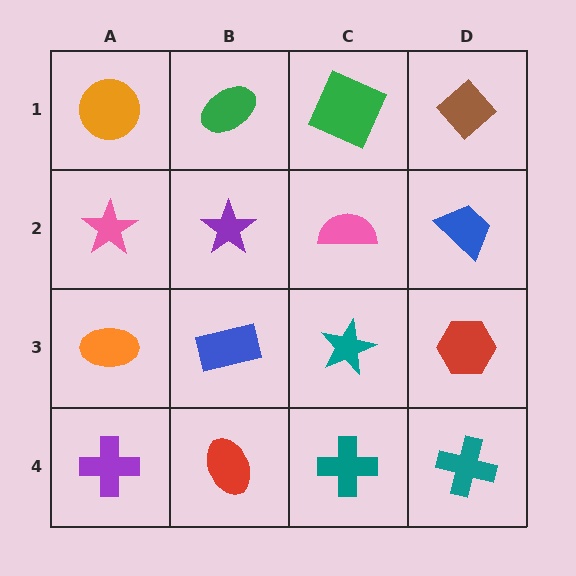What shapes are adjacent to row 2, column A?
An orange circle (row 1, column A), an orange ellipse (row 3, column A), a purple star (row 2, column B).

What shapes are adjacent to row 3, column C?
A pink semicircle (row 2, column C), a teal cross (row 4, column C), a blue rectangle (row 3, column B), a red hexagon (row 3, column D).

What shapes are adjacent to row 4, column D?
A red hexagon (row 3, column D), a teal cross (row 4, column C).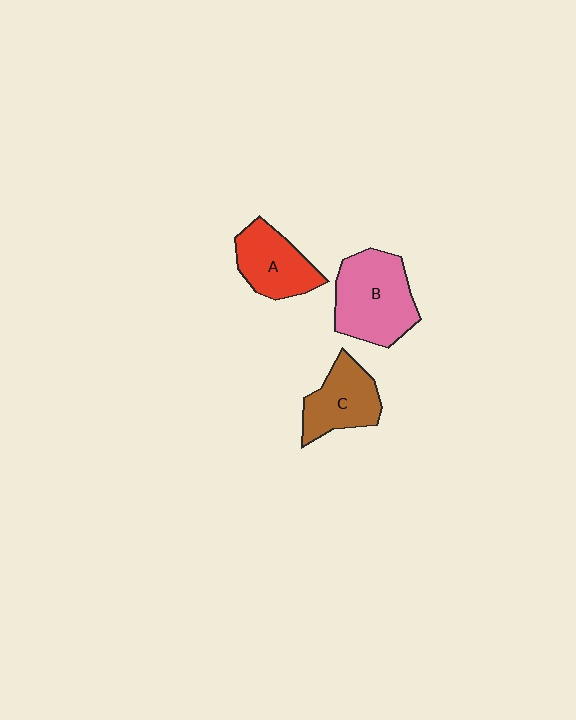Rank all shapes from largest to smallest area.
From largest to smallest: B (pink), C (brown), A (red).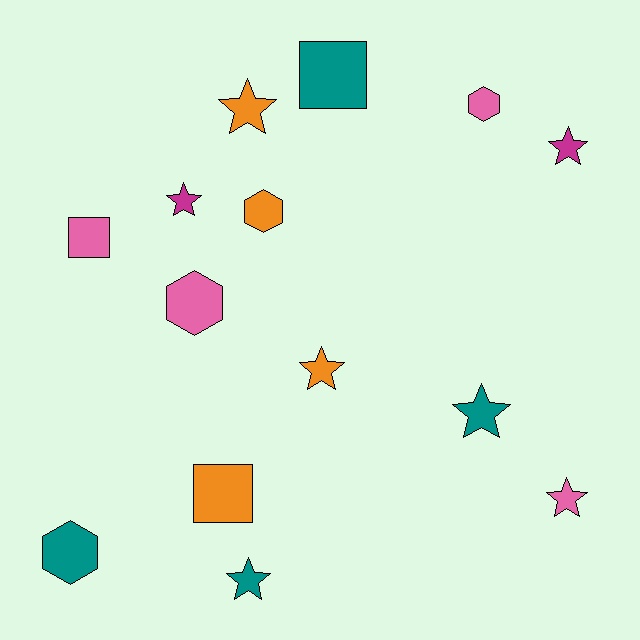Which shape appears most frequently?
Star, with 7 objects.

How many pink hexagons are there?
There are 2 pink hexagons.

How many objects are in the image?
There are 14 objects.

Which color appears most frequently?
Pink, with 4 objects.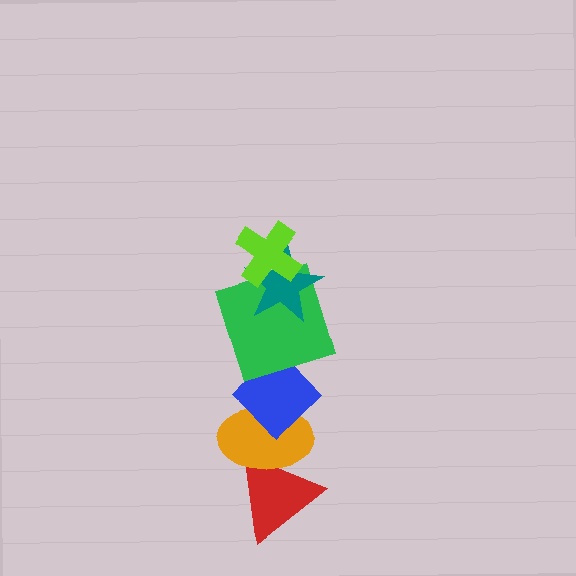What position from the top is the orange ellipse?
The orange ellipse is 5th from the top.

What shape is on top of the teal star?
The lime cross is on top of the teal star.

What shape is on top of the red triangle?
The orange ellipse is on top of the red triangle.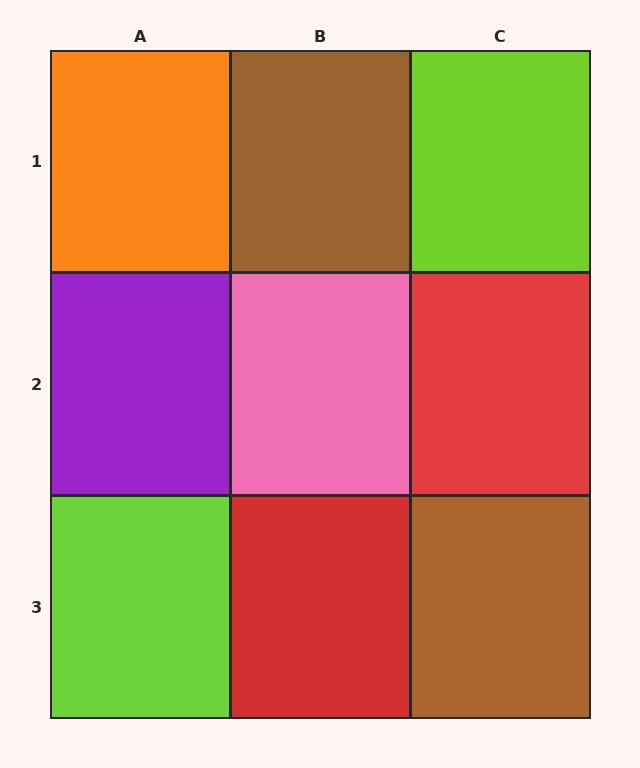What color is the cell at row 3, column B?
Red.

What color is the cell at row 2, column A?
Purple.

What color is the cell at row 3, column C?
Brown.